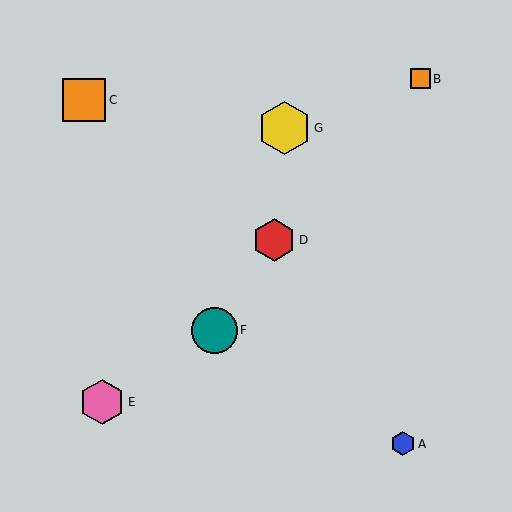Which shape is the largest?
The yellow hexagon (labeled G) is the largest.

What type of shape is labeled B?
Shape B is an orange square.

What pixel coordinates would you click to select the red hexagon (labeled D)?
Click at (274, 240) to select the red hexagon D.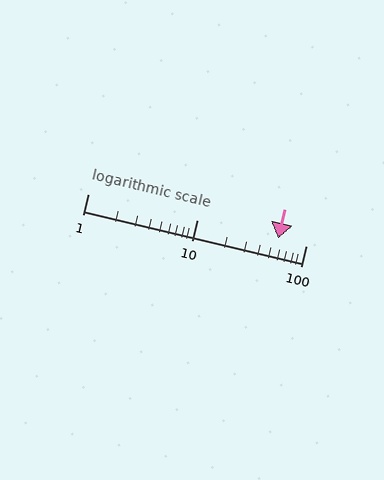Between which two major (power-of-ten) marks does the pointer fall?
The pointer is between 10 and 100.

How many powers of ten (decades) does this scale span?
The scale spans 2 decades, from 1 to 100.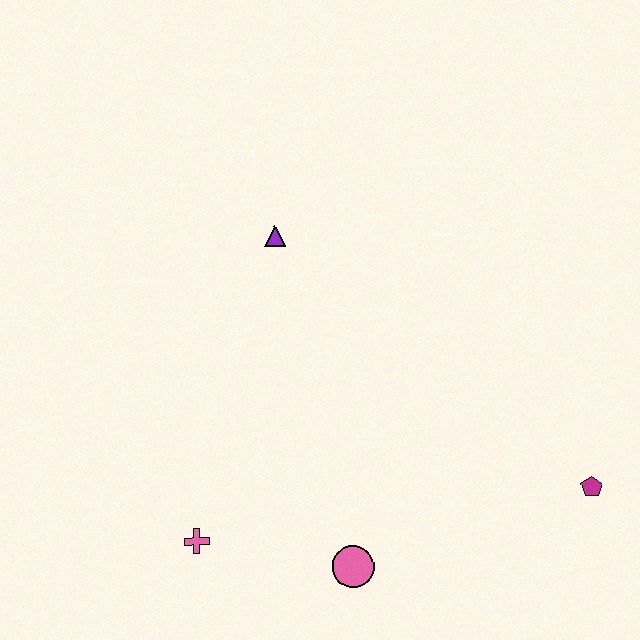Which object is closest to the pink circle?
The pink cross is closest to the pink circle.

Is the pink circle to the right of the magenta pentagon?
No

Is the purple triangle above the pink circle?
Yes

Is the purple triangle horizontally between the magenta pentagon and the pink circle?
No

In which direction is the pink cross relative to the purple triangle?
The pink cross is below the purple triangle.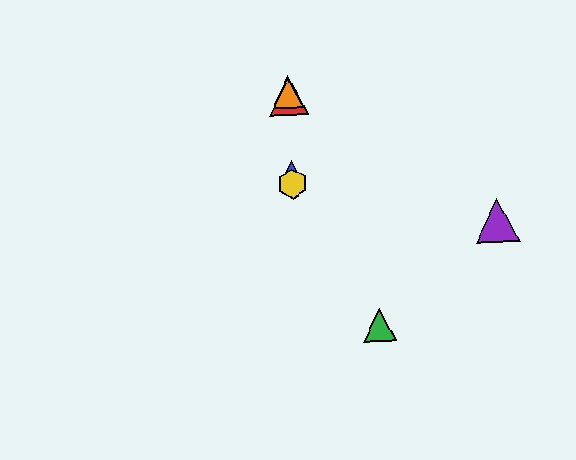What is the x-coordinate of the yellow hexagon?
The yellow hexagon is at x≈292.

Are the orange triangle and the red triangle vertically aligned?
Yes, both are at x≈288.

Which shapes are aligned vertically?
The red triangle, the blue triangle, the yellow hexagon, the orange triangle are aligned vertically.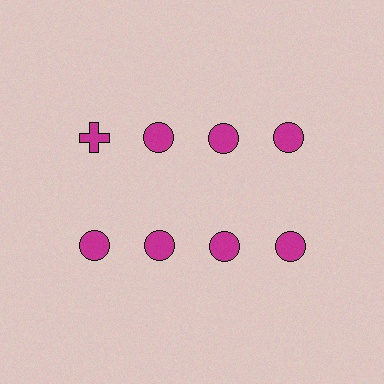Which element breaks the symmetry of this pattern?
The magenta cross in the top row, leftmost column breaks the symmetry. All other shapes are magenta circles.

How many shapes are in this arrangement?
There are 8 shapes arranged in a grid pattern.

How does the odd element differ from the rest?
It has a different shape: cross instead of circle.